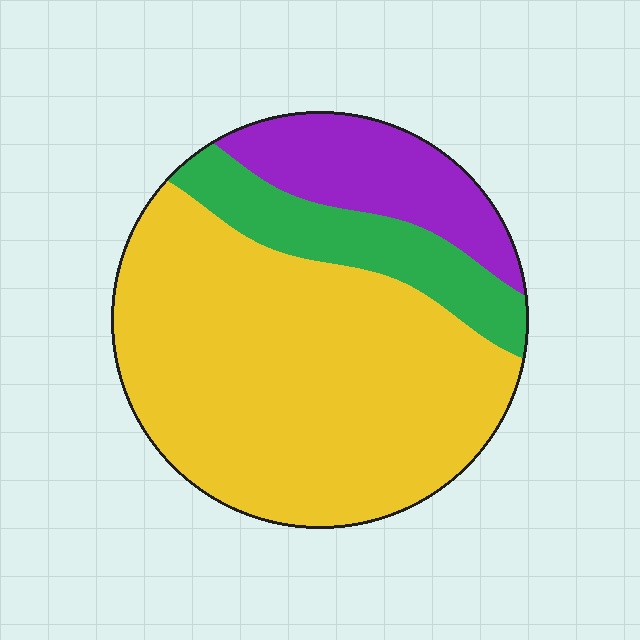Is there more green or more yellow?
Yellow.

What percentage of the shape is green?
Green covers about 15% of the shape.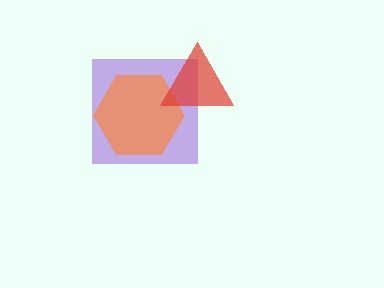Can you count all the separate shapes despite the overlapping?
Yes, there are 3 separate shapes.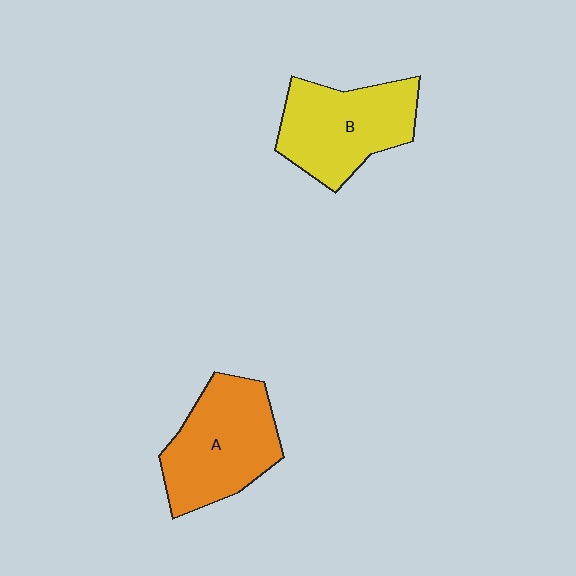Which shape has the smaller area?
Shape B (yellow).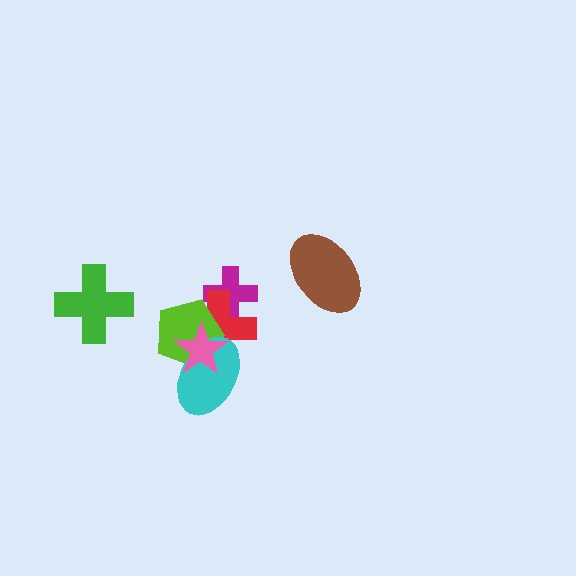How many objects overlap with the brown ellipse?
0 objects overlap with the brown ellipse.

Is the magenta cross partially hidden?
Yes, it is partially covered by another shape.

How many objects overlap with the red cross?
4 objects overlap with the red cross.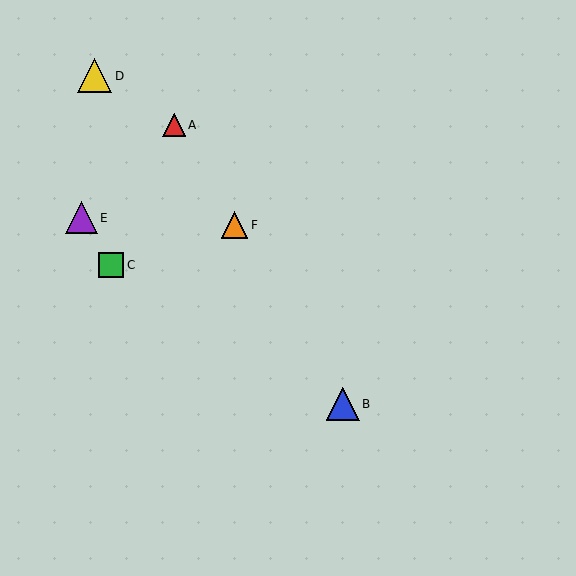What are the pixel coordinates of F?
Object F is at (235, 225).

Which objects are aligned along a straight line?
Objects A, B, F are aligned along a straight line.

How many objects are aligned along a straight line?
3 objects (A, B, F) are aligned along a straight line.